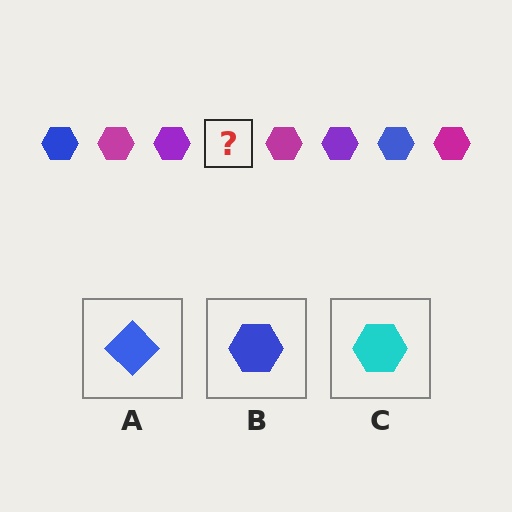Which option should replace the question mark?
Option B.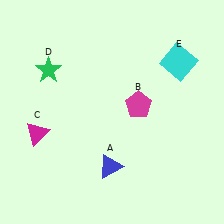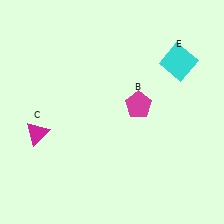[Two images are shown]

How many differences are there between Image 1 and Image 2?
There are 2 differences between the two images.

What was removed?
The blue triangle (A), the green star (D) were removed in Image 2.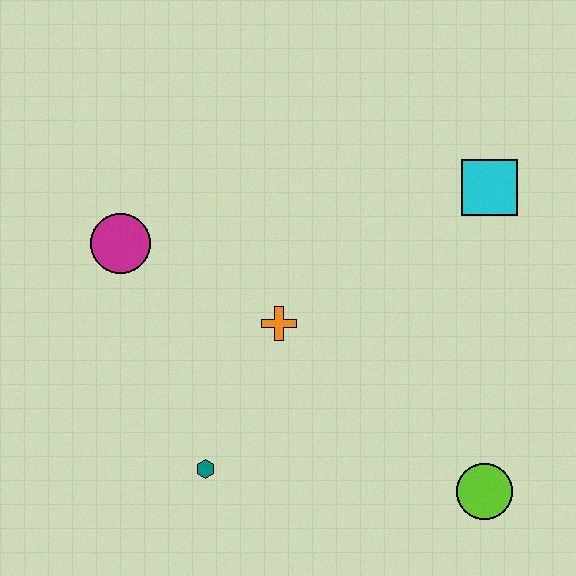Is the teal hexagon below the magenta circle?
Yes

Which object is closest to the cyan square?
The orange cross is closest to the cyan square.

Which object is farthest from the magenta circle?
The lime circle is farthest from the magenta circle.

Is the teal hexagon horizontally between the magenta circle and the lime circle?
Yes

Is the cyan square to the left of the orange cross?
No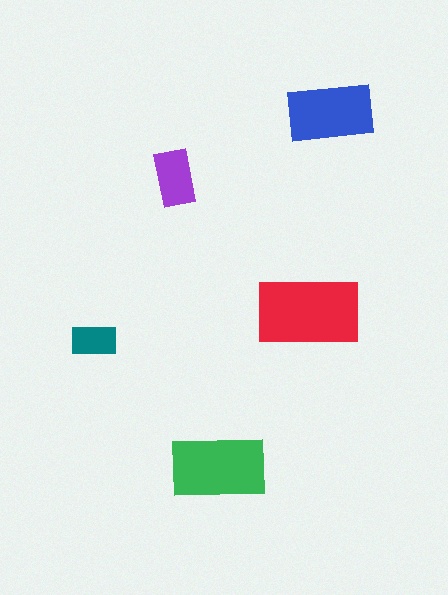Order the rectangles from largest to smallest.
the red one, the green one, the blue one, the purple one, the teal one.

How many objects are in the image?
There are 5 objects in the image.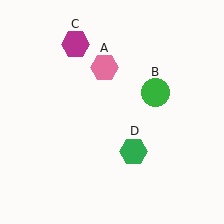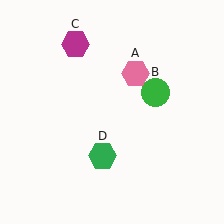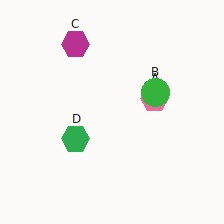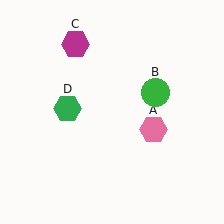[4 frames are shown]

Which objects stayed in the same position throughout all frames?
Green circle (object B) and magenta hexagon (object C) remained stationary.